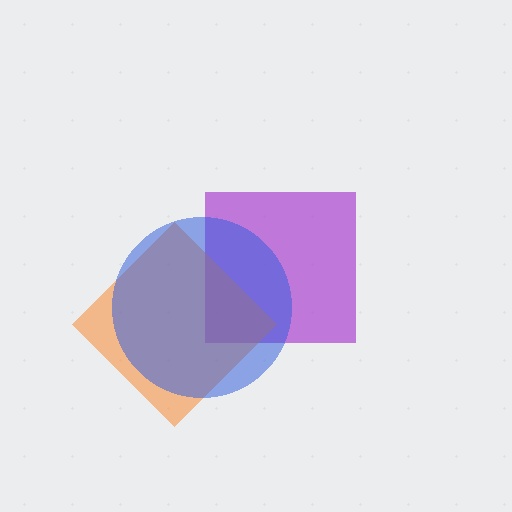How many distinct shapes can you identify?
There are 3 distinct shapes: a purple square, an orange diamond, a blue circle.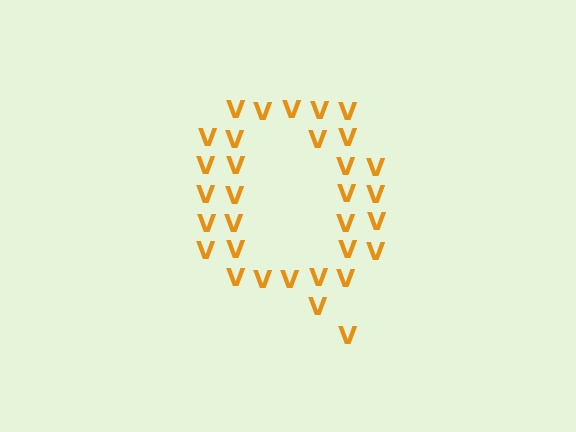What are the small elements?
The small elements are letter V's.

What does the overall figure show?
The overall figure shows the letter Q.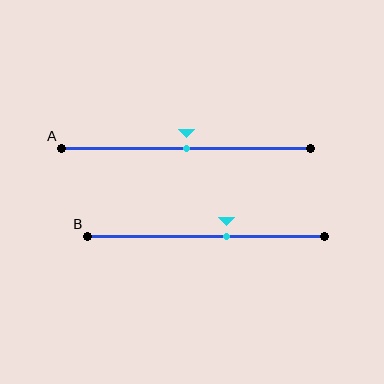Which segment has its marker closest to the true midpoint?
Segment A has its marker closest to the true midpoint.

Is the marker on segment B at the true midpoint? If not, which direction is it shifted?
No, the marker on segment B is shifted to the right by about 9% of the segment length.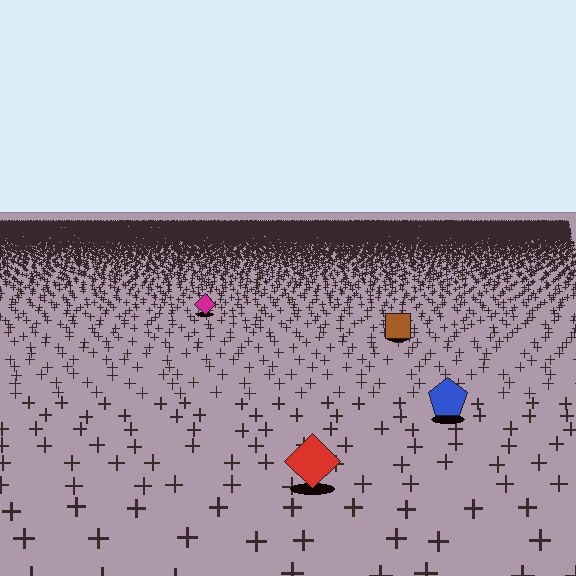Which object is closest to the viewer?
The red diamond is closest. The texture marks near it are larger and more spread out.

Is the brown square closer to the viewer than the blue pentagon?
No. The blue pentagon is closer — you can tell from the texture gradient: the ground texture is coarser near it.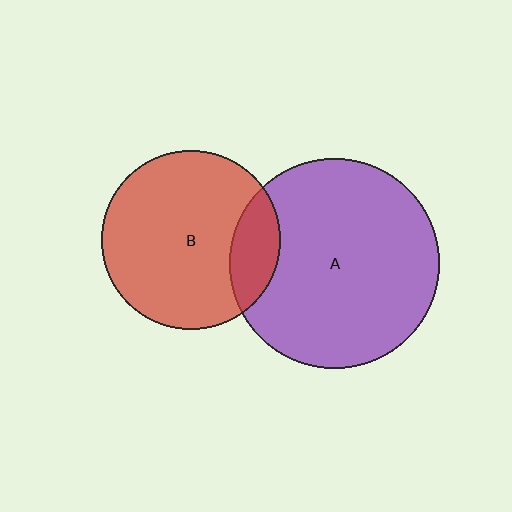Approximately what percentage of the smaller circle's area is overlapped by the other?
Approximately 15%.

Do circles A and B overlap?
Yes.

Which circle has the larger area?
Circle A (purple).